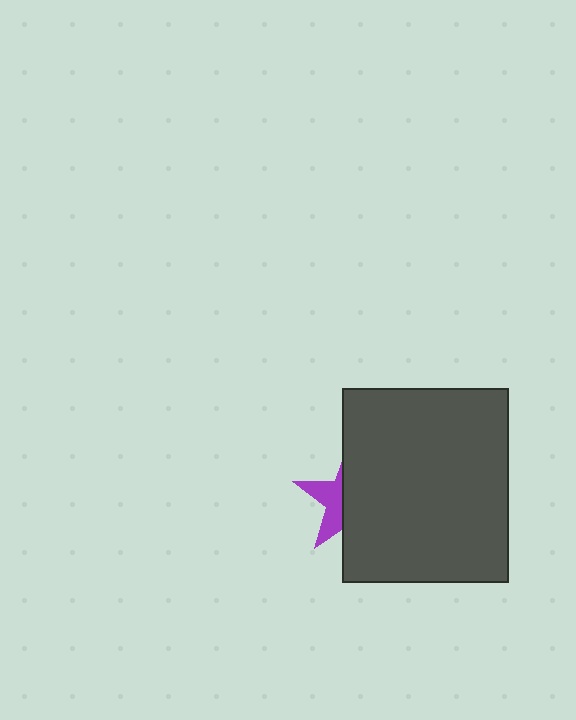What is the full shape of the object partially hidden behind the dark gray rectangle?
The partially hidden object is a purple star.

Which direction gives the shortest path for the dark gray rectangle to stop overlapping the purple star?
Moving right gives the shortest separation.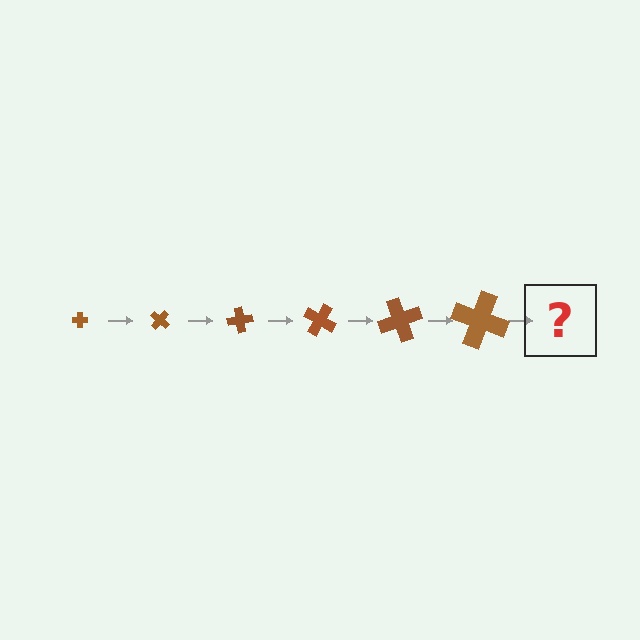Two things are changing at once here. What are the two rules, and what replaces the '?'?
The two rules are that the cross grows larger each step and it rotates 40 degrees each step. The '?' should be a cross, larger than the previous one and rotated 240 degrees from the start.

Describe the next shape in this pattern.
It should be a cross, larger than the previous one and rotated 240 degrees from the start.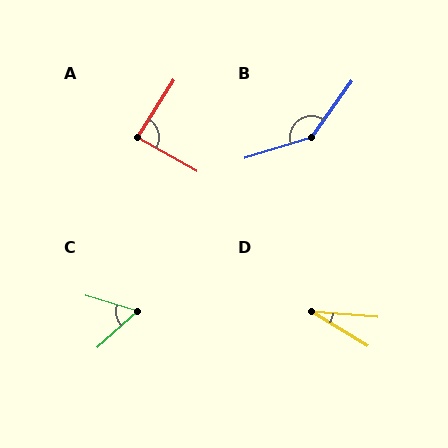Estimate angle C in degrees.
Approximately 59 degrees.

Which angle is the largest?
B, at approximately 142 degrees.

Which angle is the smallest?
D, at approximately 27 degrees.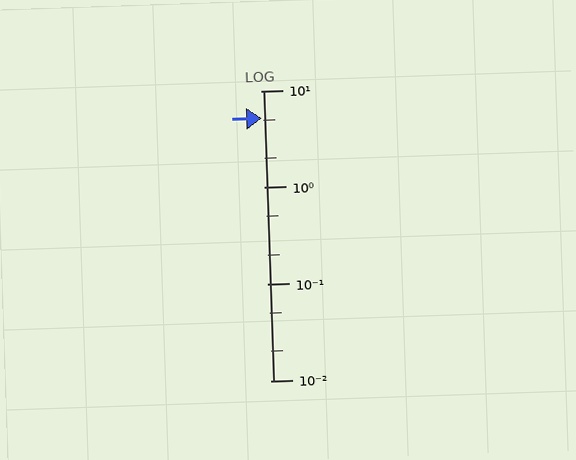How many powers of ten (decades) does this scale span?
The scale spans 3 decades, from 0.01 to 10.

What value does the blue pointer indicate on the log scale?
The pointer indicates approximately 5.2.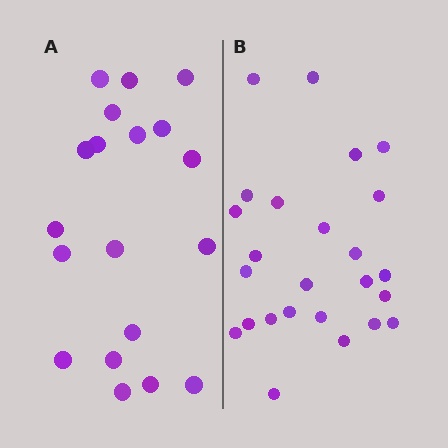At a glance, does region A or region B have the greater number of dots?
Region B (the right region) has more dots.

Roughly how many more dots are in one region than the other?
Region B has about 6 more dots than region A.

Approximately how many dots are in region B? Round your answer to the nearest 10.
About 20 dots. (The exact count is 25, which rounds to 20.)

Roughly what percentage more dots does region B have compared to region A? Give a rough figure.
About 30% more.